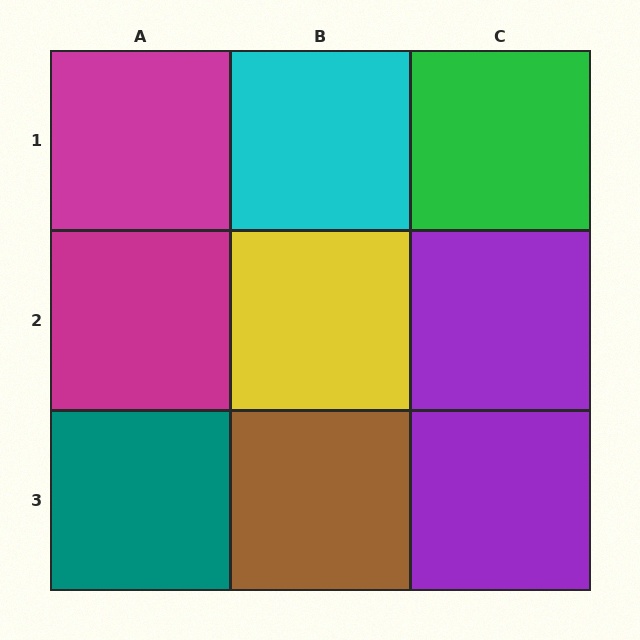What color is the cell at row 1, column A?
Magenta.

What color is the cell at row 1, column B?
Cyan.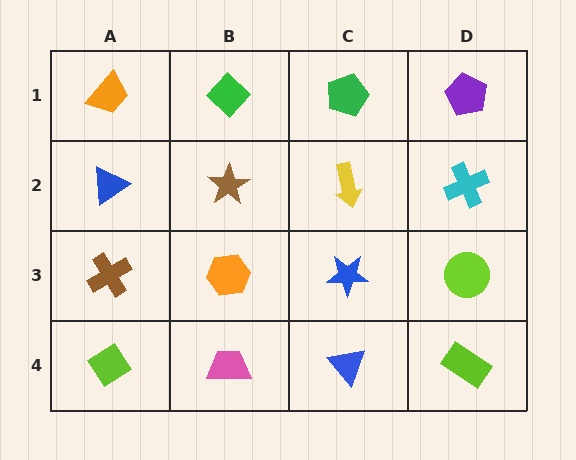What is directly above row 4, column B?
An orange hexagon.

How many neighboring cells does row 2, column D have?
3.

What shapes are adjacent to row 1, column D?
A cyan cross (row 2, column D), a green pentagon (row 1, column C).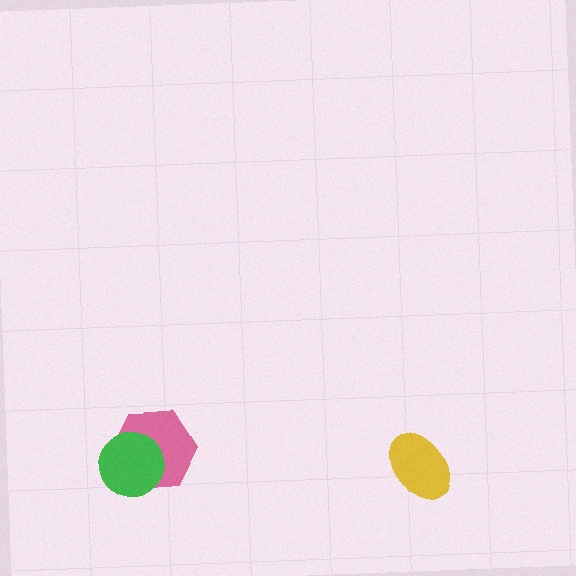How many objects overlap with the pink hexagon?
1 object overlaps with the pink hexagon.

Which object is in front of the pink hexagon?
The green circle is in front of the pink hexagon.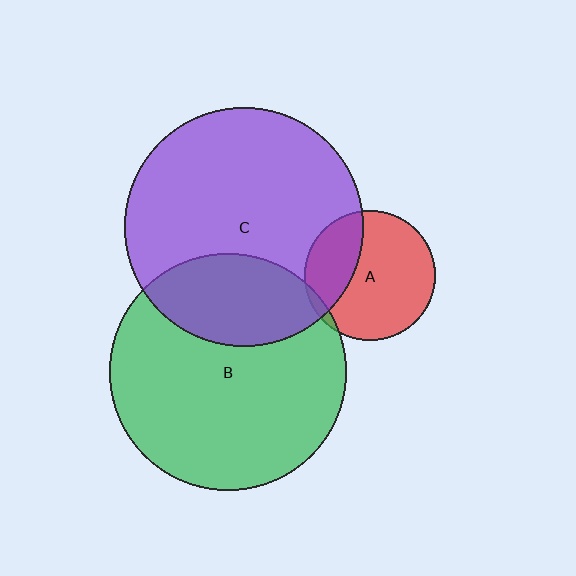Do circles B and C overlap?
Yes.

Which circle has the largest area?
Circle C (purple).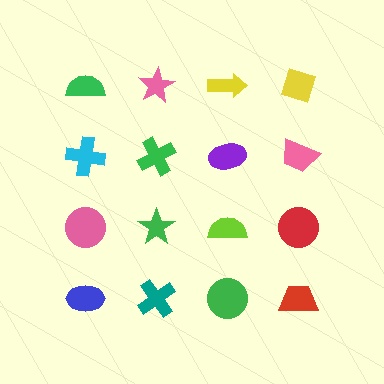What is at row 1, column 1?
A green semicircle.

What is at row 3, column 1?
A pink circle.